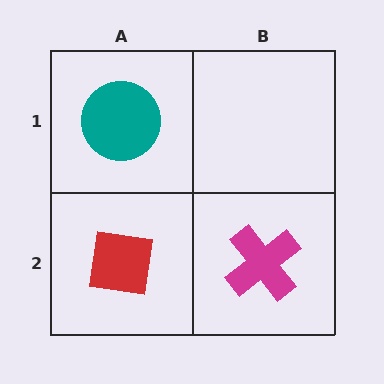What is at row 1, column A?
A teal circle.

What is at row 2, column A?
A red square.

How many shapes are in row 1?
1 shape.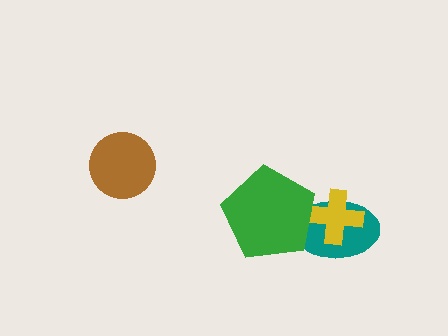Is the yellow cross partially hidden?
Yes, it is partially covered by another shape.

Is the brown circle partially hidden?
No, no other shape covers it.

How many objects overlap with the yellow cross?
2 objects overlap with the yellow cross.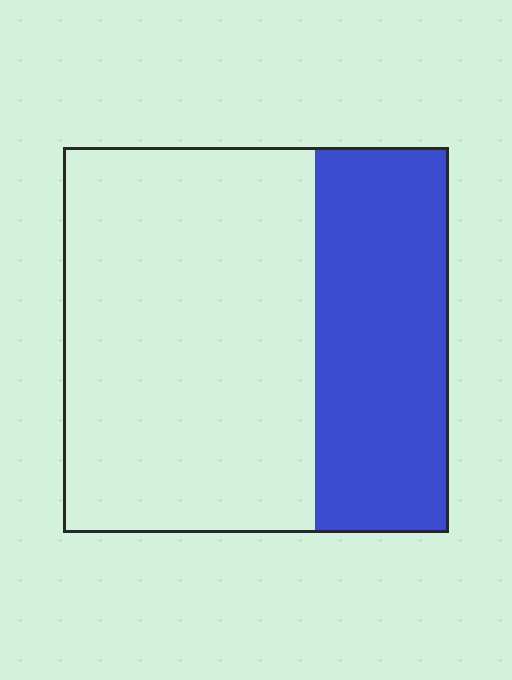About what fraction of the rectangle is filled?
About one third (1/3).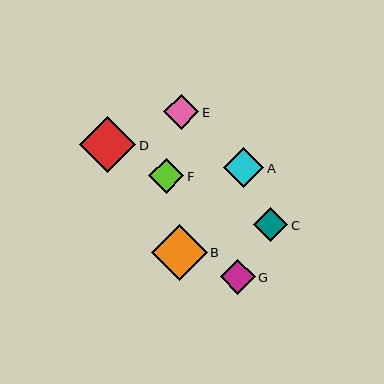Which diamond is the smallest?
Diamond C is the smallest with a size of approximately 34 pixels.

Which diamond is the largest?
Diamond D is the largest with a size of approximately 57 pixels.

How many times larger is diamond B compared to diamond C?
Diamond B is approximately 1.6 times the size of diamond C.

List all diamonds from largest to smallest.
From largest to smallest: D, B, A, F, G, E, C.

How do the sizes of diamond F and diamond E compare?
Diamond F and diamond E are approximately the same size.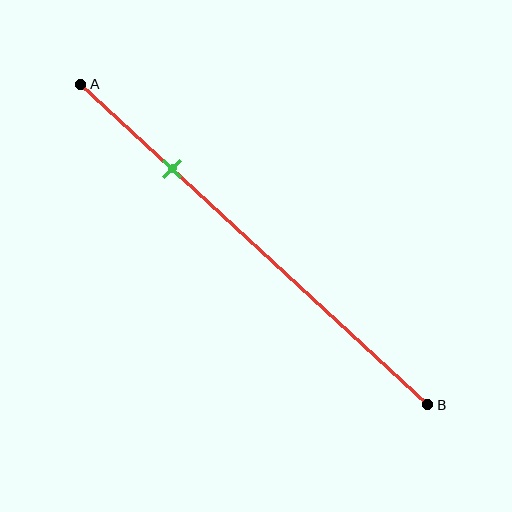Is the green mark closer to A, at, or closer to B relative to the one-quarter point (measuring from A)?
The green mark is approximately at the one-quarter point of segment AB.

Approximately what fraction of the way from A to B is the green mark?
The green mark is approximately 25% of the way from A to B.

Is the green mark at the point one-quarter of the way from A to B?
Yes, the mark is approximately at the one-quarter point.